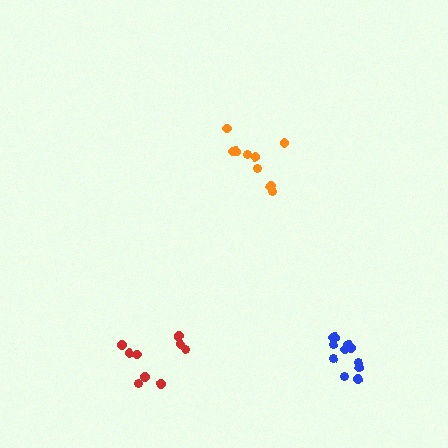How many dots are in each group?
Group 1: 9 dots, Group 2: 9 dots, Group 3: 11 dots (29 total).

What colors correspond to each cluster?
The clusters are colored: red, orange, blue.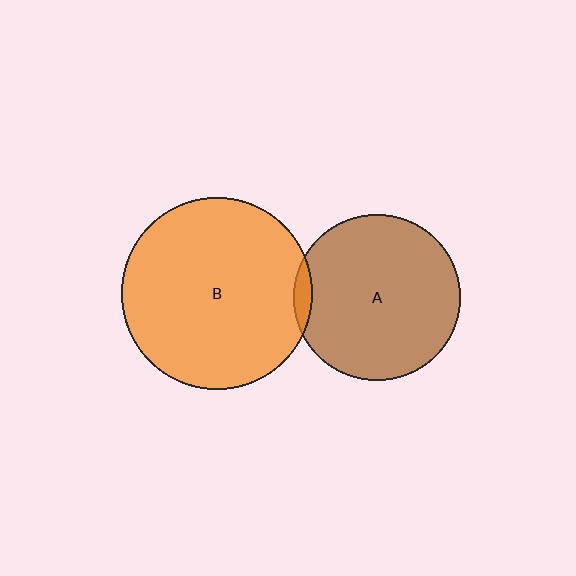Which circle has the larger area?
Circle B (orange).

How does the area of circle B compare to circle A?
Approximately 1.3 times.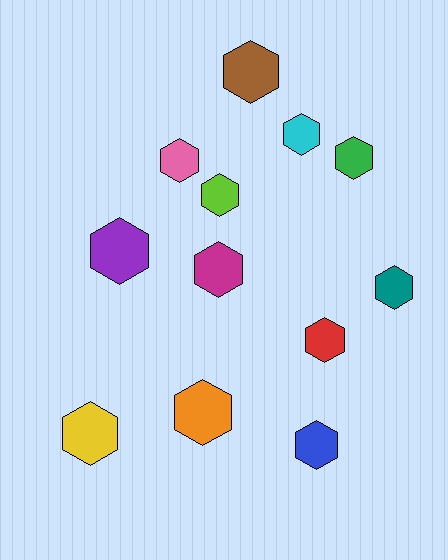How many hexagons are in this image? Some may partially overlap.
There are 12 hexagons.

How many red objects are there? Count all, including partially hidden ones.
There is 1 red object.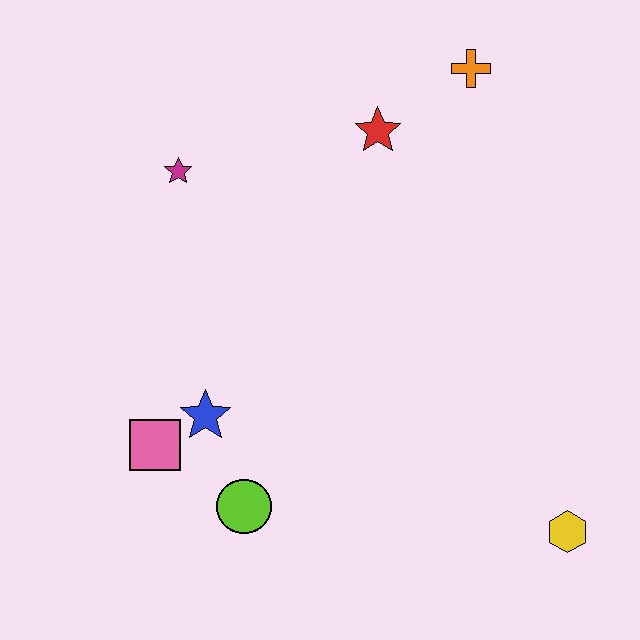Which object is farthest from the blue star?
The orange cross is farthest from the blue star.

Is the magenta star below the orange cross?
Yes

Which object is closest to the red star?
The orange cross is closest to the red star.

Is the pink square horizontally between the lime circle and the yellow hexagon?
No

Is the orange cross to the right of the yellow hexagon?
No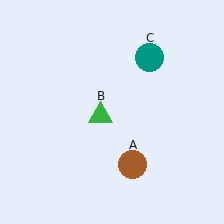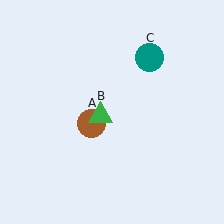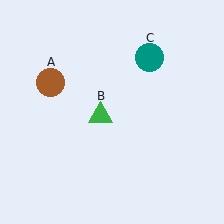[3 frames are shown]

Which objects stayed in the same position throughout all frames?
Green triangle (object B) and teal circle (object C) remained stationary.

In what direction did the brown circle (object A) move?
The brown circle (object A) moved up and to the left.